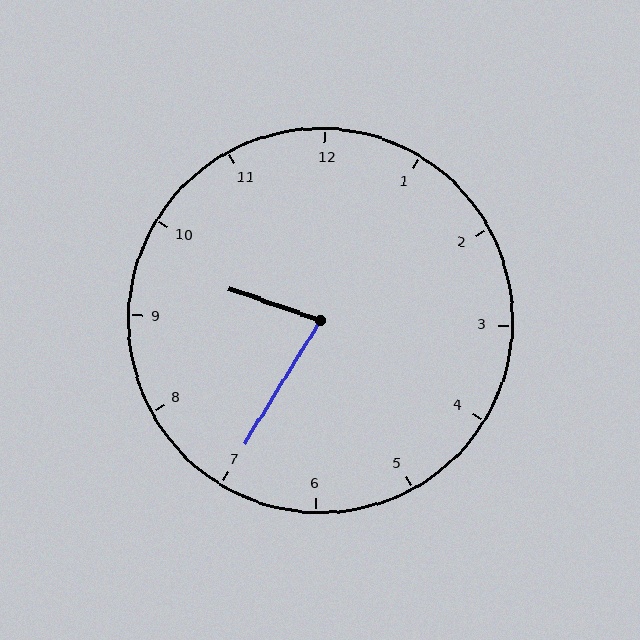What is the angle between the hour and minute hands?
Approximately 78 degrees.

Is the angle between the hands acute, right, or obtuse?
It is acute.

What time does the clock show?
9:35.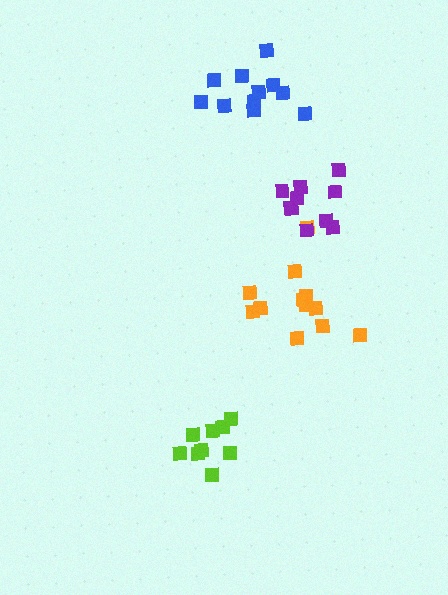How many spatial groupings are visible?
There are 4 spatial groupings.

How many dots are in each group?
Group 1: 12 dots, Group 2: 9 dots, Group 3: 10 dots, Group 4: 11 dots (42 total).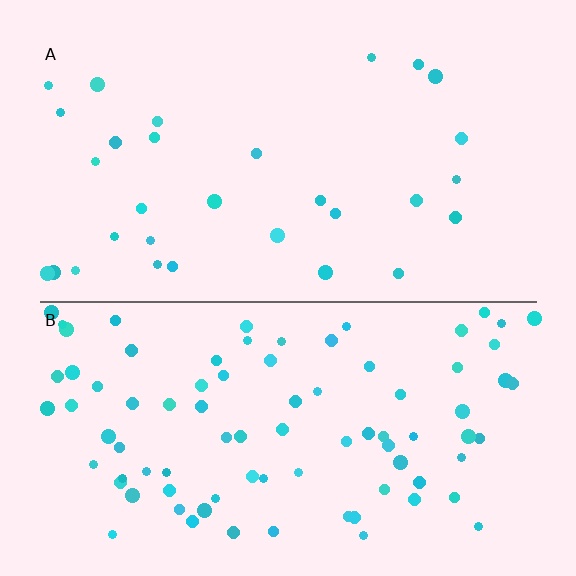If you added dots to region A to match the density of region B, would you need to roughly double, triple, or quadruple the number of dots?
Approximately triple.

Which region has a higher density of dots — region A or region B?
B (the bottom).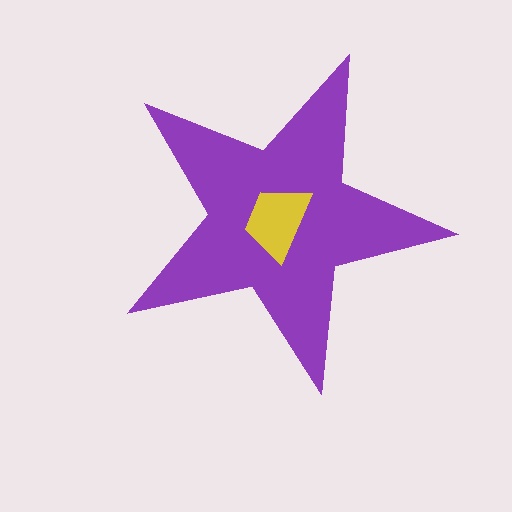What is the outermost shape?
The purple star.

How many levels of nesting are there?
2.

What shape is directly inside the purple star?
The yellow trapezoid.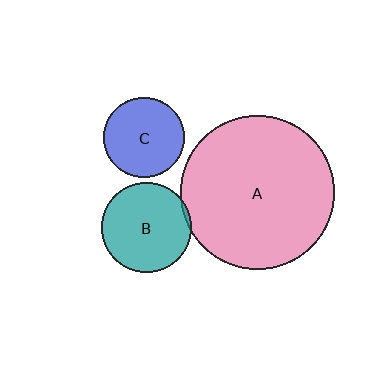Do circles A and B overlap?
Yes.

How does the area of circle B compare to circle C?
Approximately 1.2 times.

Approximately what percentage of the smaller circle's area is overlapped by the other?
Approximately 5%.